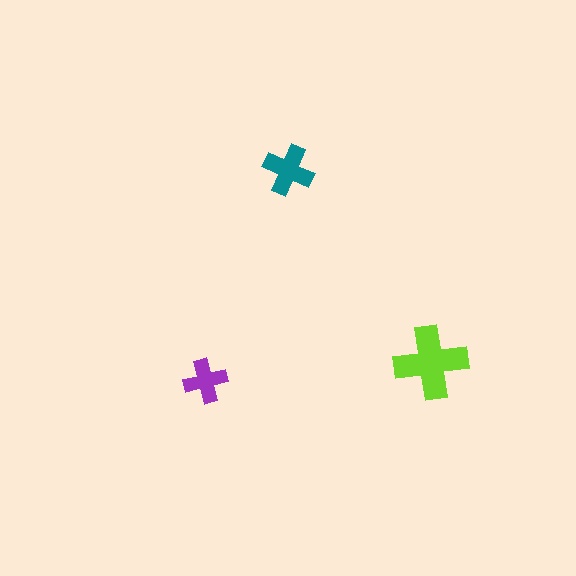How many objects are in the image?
There are 3 objects in the image.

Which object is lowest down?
The purple cross is bottommost.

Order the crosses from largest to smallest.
the lime one, the teal one, the purple one.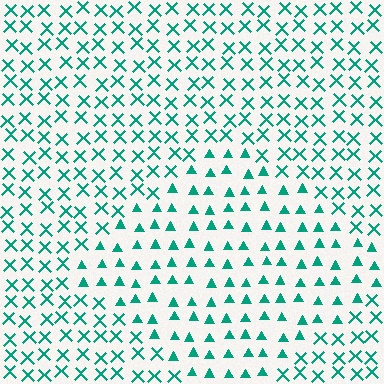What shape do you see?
I see a diamond.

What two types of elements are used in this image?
The image uses triangles inside the diamond region and X marks outside it.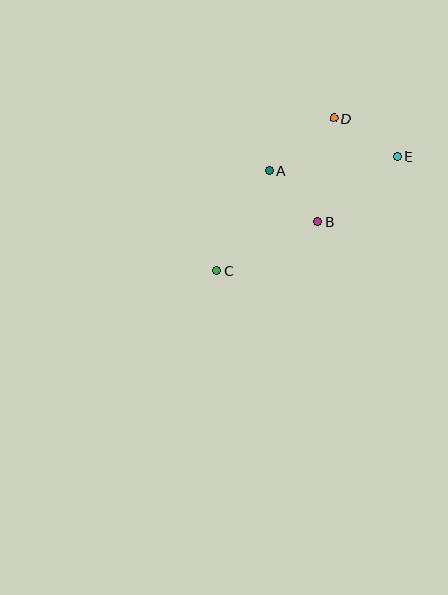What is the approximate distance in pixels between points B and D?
The distance between B and D is approximately 105 pixels.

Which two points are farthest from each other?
Points C and E are farthest from each other.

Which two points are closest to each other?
Points A and B are closest to each other.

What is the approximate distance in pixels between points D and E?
The distance between D and E is approximately 74 pixels.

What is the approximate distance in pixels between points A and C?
The distance between A and C is approximately 113 pixels.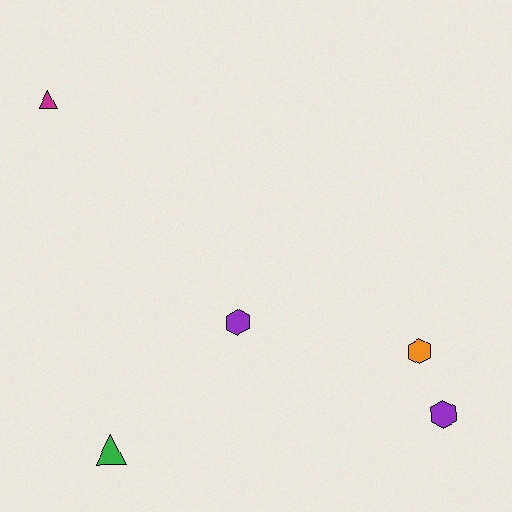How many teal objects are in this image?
There are no teal objects.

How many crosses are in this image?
There are no crosses.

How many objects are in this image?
There are 5 objects.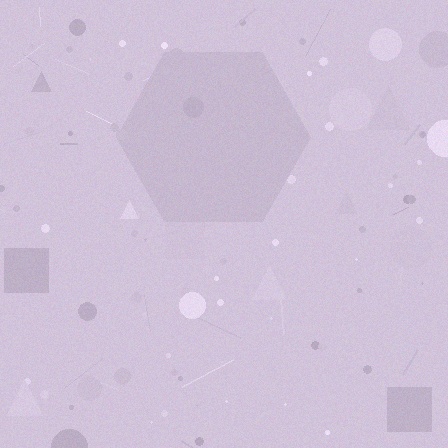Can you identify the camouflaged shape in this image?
The camouflaged shape is a hexagon.